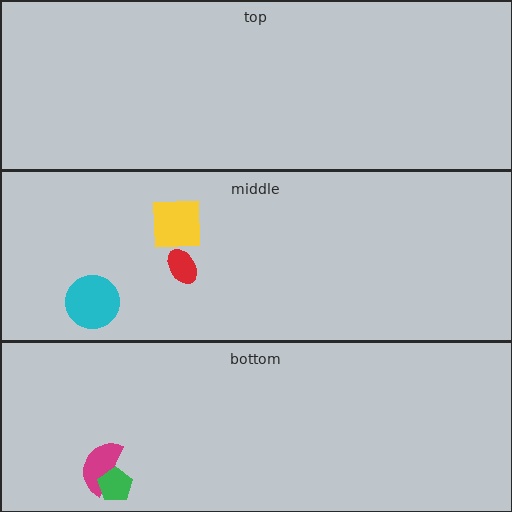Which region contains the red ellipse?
The middle region.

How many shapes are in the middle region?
3.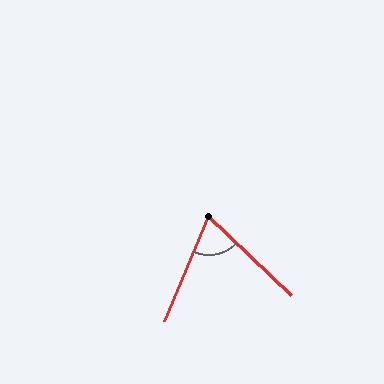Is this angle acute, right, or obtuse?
It is acute.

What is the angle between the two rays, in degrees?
Approximately 69 degrees.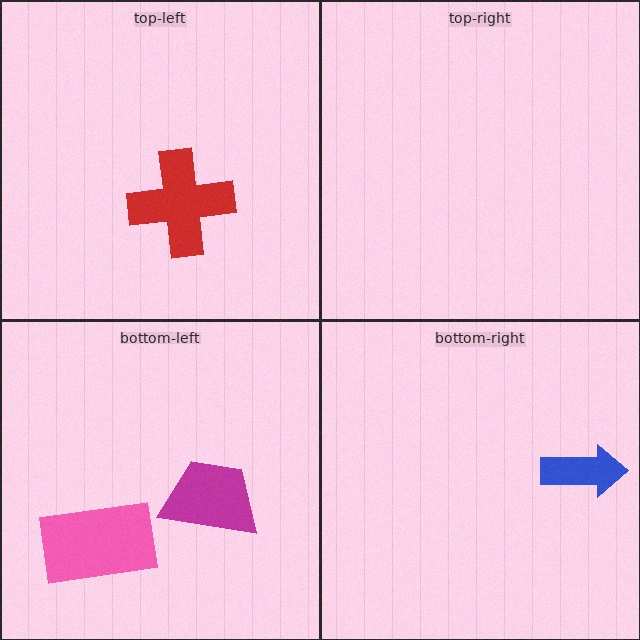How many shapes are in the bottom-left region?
2.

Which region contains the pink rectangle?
The bottom-left region.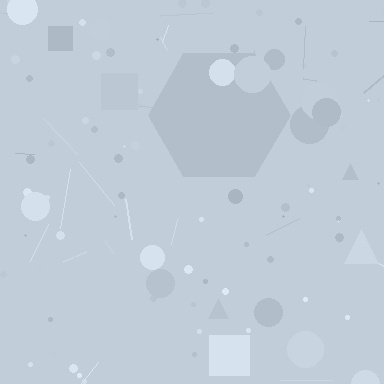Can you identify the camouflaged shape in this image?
The camouflaged shape is a hexagon.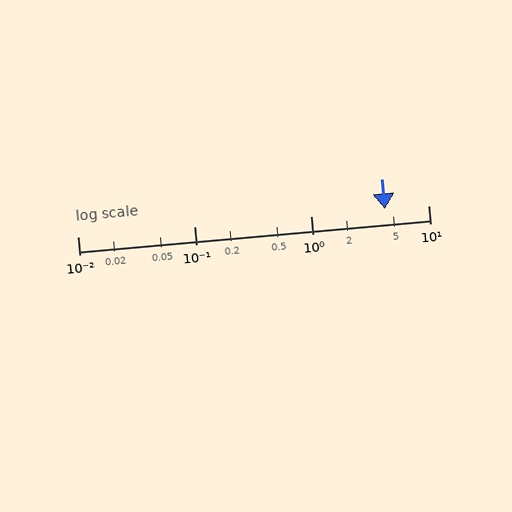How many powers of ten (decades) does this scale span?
The scale spans 3 decades, from 0.01 to 10.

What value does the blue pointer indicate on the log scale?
The pointer indicates approximately 4.3.